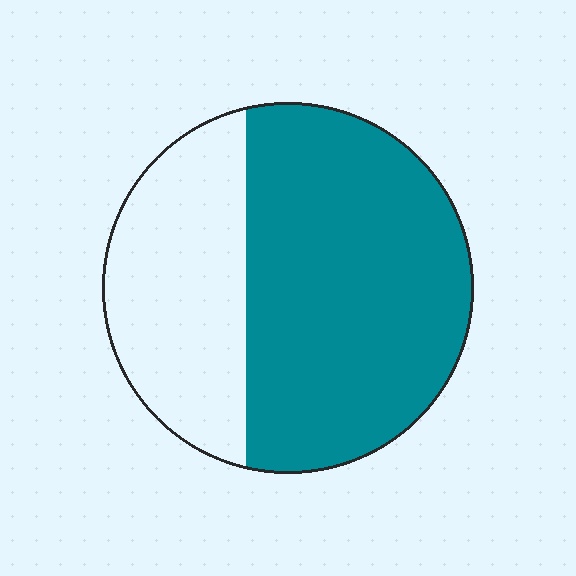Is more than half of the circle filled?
Yes.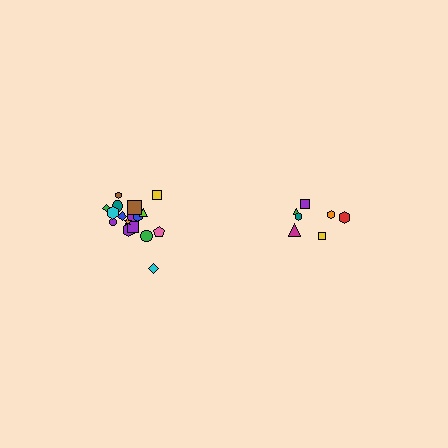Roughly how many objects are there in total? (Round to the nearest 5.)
Roughly 25 objects in total.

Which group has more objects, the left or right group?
The left group.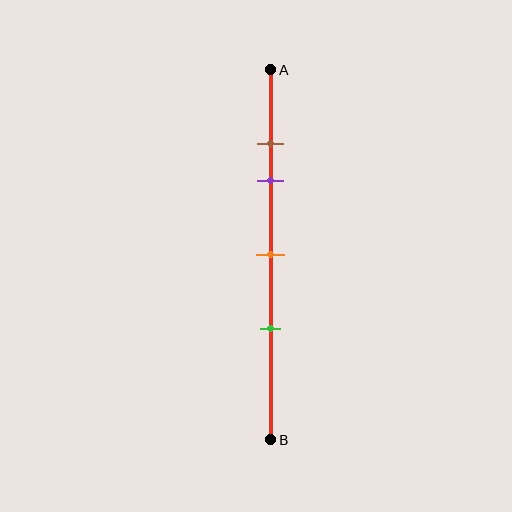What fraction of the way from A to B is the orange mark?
The orange mark is approximately 50% (0.5) of the way from A to B.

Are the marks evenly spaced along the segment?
No, the marks are not evenly spaced.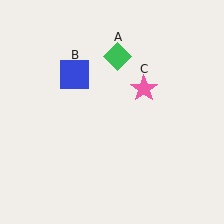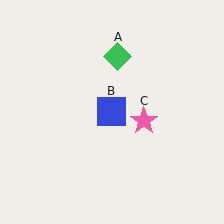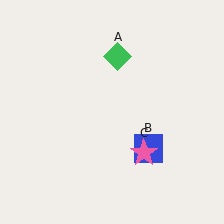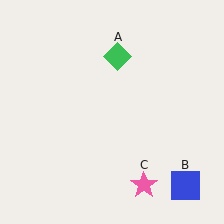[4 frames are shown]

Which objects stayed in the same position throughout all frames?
Green diamond (object A) remained stationary.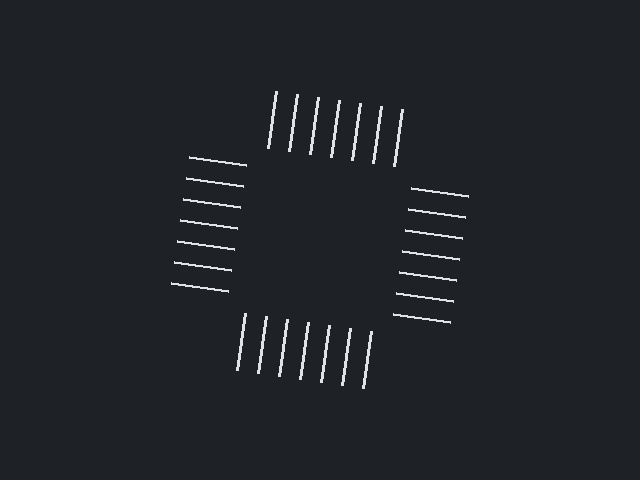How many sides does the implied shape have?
4 sides — the line-ends trace a square.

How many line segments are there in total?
28 — 7 along each of the 4 edges.